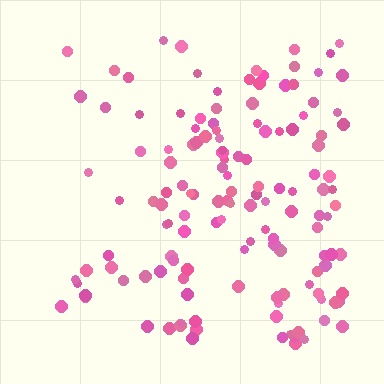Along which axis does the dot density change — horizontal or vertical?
Horizontal.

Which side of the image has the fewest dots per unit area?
The left.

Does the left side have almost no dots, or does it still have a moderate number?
Still a moderate number, just noticeably fewer than the right.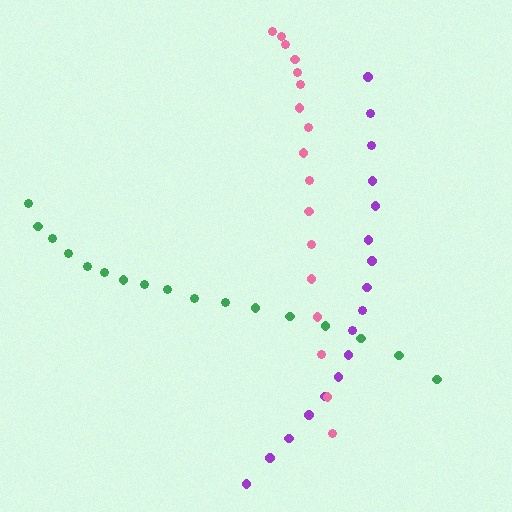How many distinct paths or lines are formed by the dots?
There are 3 distinct paths.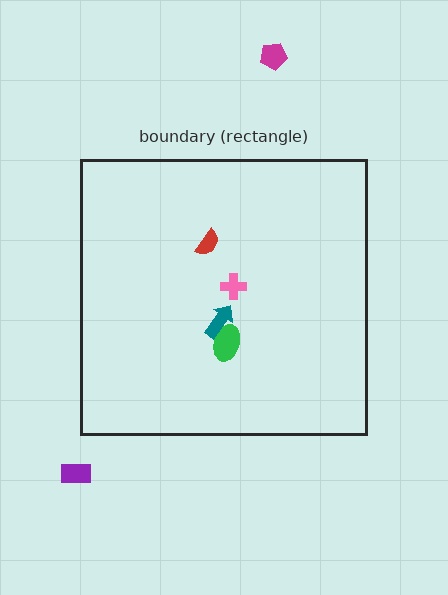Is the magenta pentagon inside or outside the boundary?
Outside.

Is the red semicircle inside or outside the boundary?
Inside.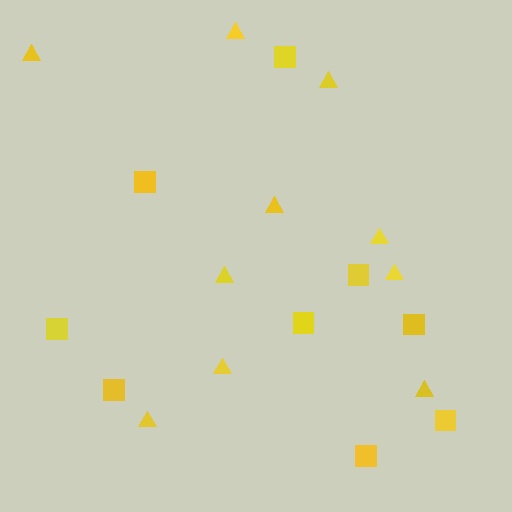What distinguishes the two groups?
There are 2 groups: one group of squares (9) and one group of triangles (10).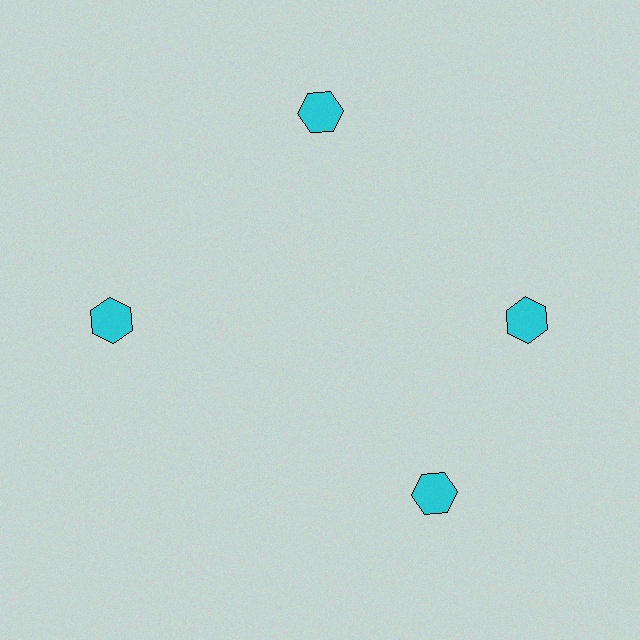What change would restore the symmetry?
The symmetry would be restored by rotating it back into even spacing with its neighbors so that all 4 hexagons sit at equal angles and equal distance from the center.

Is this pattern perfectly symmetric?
No. The 4 cyan hexagons are arranged in a ring, but one element near the 6 o'clock position is rotated out of alignment along the ring, breaking the 4-fold rotational symmetry.